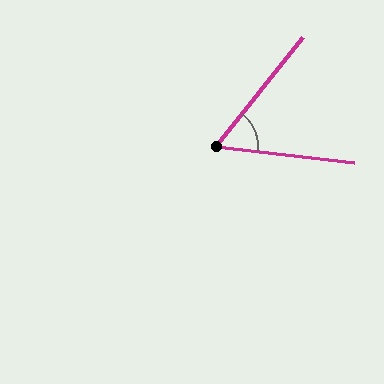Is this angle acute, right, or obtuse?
It is acute.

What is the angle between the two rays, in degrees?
Approximately 58 degrees.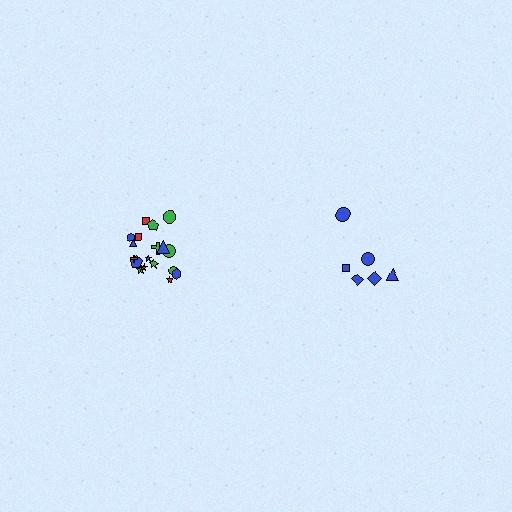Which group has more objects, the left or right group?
The left group.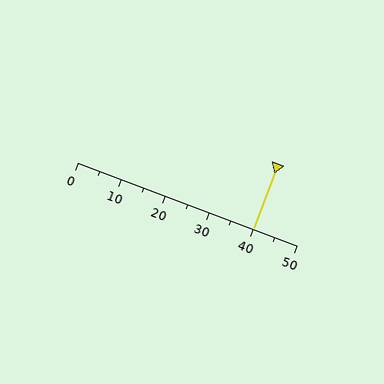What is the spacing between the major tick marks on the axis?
The major ticks are spaced 10 apart.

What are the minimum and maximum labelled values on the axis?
The axis runs from 0 to 50.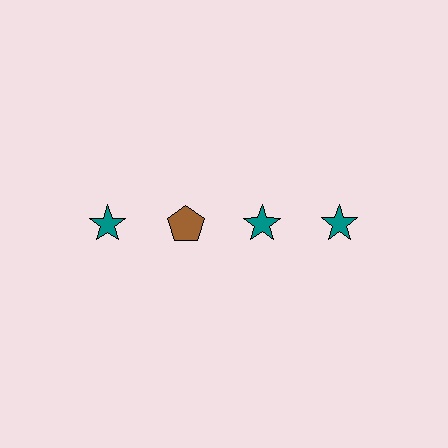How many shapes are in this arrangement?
There are 4 shapes arranged in a grid pattern.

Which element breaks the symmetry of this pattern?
The brown pentagon in the top row, second from left column breaks the symmetry. All other shapes are teal stars.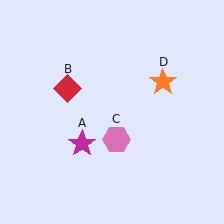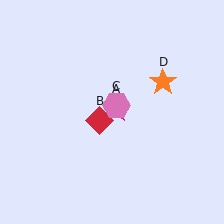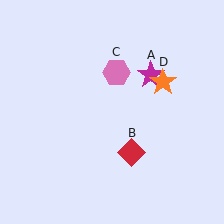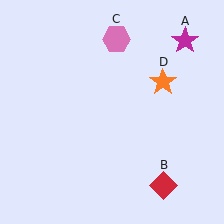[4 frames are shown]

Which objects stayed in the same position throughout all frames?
Orange star (object D) remained stationary.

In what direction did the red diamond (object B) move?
The red diamond (object B) moved down and to the right.